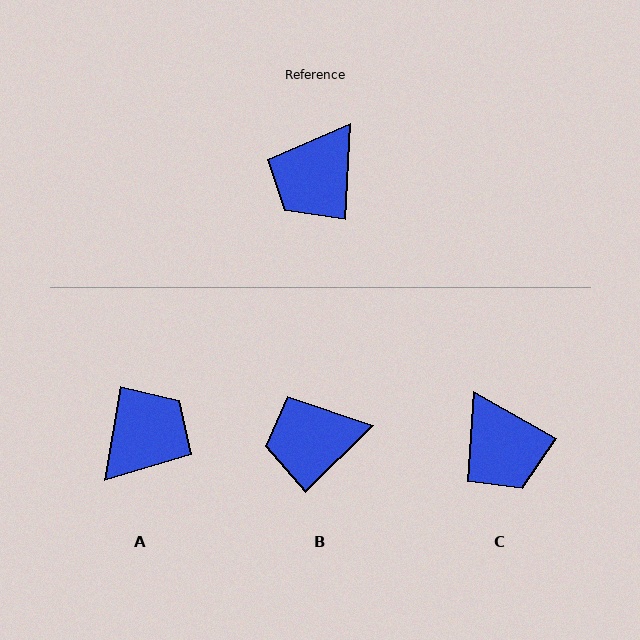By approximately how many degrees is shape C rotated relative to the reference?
Approximately 64 degrees counter-clockwise.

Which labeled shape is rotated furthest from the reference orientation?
A, about 174 degrees away.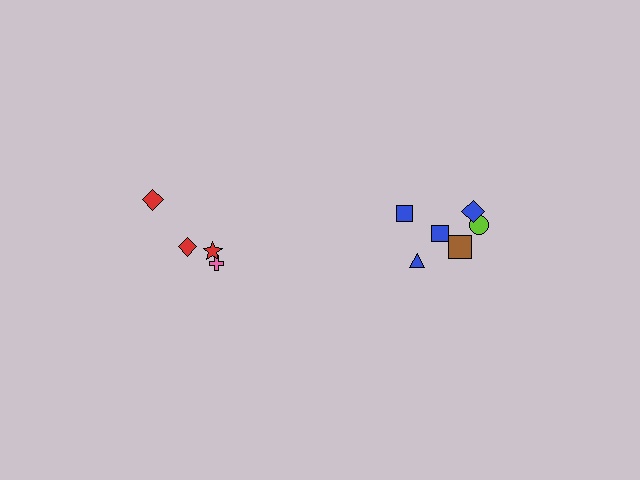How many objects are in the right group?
There are 6 objects.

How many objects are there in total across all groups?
There are 10 objects.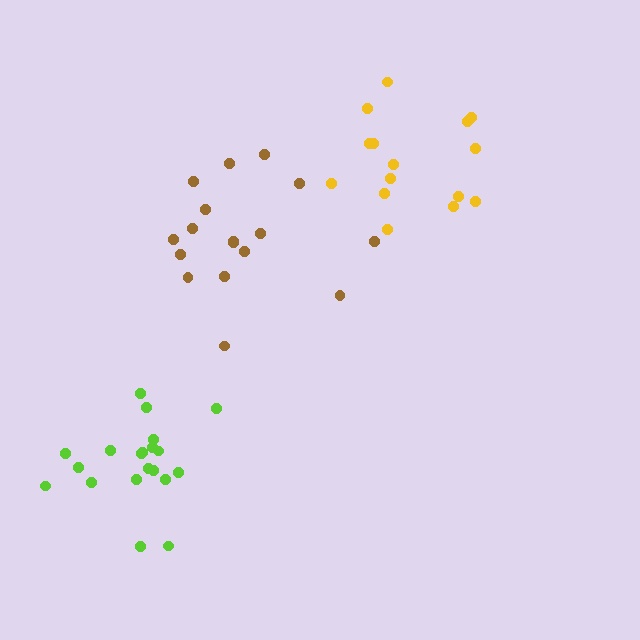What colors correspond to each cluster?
The clusters are colored: yellow, brown, lime.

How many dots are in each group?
Group 1: 15 dots, Group 2: 17 dots, Group 3: 20 dots (52 total).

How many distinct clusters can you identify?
There are 3 distinct clusters.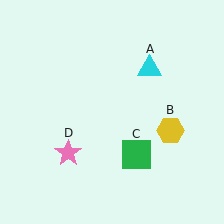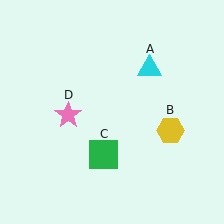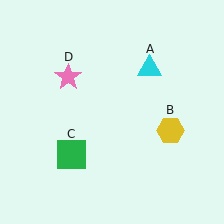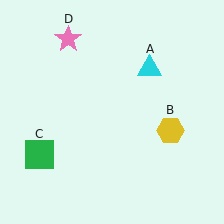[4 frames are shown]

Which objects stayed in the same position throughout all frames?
Cyan triangle (object A) and yellow hexagon (object B) remained stationary.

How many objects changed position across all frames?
2 objects changed position: green square (object C), pink star (object D).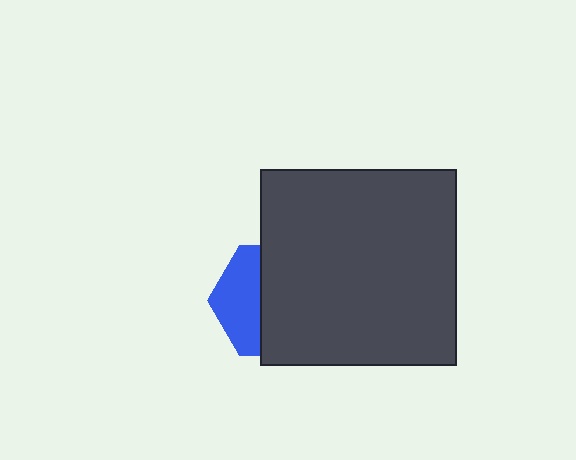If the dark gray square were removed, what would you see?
You would see the complete blue hexagon.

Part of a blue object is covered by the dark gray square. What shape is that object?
It is a hexagon.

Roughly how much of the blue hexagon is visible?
A small part of it is visible (roughly 38%).